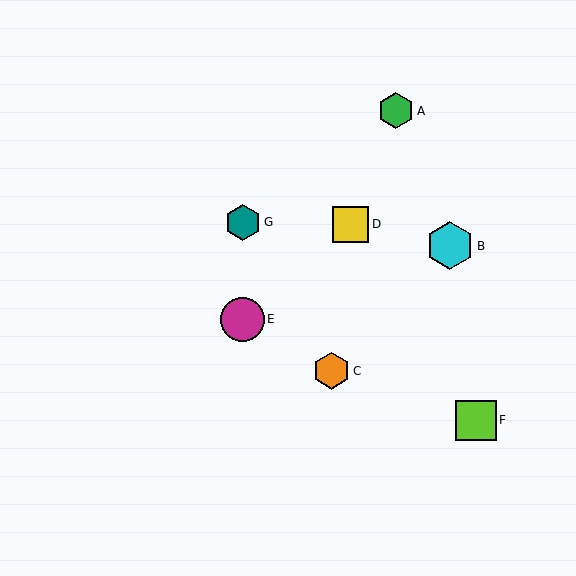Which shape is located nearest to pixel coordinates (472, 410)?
The lime square (labeled F) at (476, 420) is nearest to that location.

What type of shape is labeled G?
Shape G is a teal hexagon.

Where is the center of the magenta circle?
The center of the magenta circle is at (242, 319).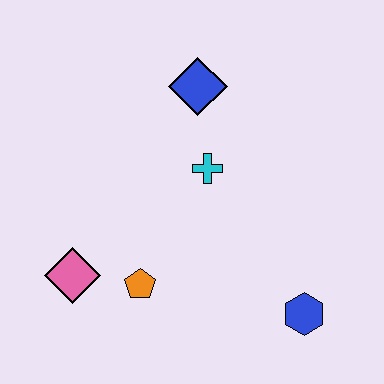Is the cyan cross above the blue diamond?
No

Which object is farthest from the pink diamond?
The blue hexagon is farthest from the pink diamond.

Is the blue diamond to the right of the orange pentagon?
Yes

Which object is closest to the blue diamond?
The cyan cross is closest to the blue diamond.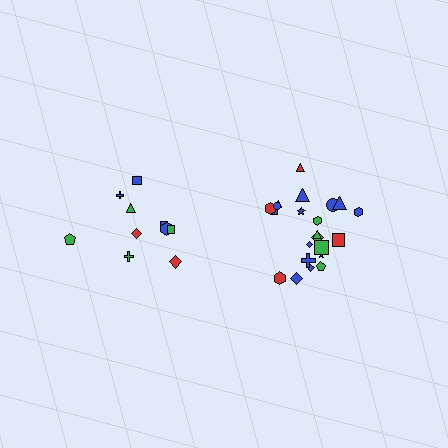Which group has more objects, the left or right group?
The right group.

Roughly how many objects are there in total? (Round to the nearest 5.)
Roughly 30 objects in total.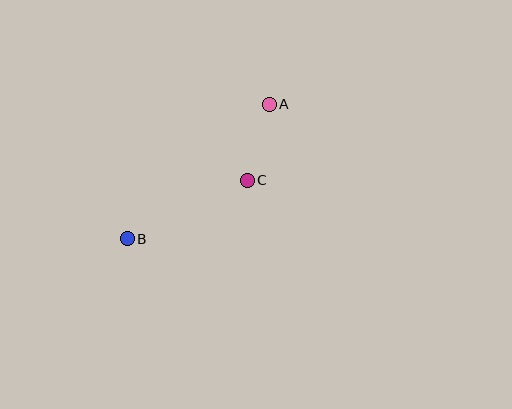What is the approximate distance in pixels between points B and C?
The distance between B and C is approximately 133 pixels.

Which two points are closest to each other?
Points A and C are closest to each other.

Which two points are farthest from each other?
Points A and B are farthest from each other.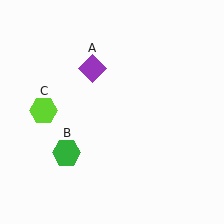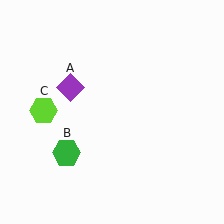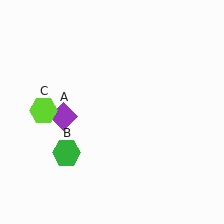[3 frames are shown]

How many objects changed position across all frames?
1 object changed position: purple diamond (object A).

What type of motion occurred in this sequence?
The purple diamond (object A) rotated counterclockwise around the center of the scene.